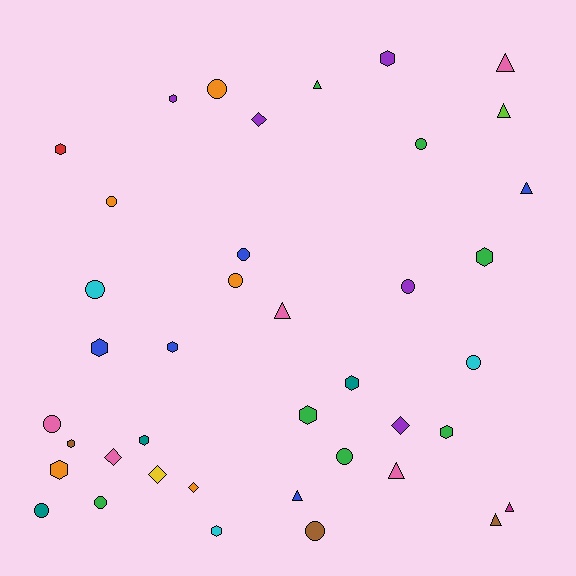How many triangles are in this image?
There are 9 triangles.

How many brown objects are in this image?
There are 3 brown objects.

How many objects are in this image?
There are 40 objects.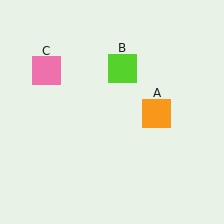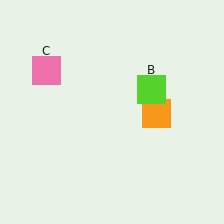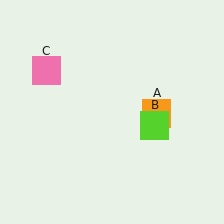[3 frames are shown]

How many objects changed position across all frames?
1 object changed position: lime square (object B).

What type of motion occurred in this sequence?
The lime square (object B) rotated clockwise around the center of the scene.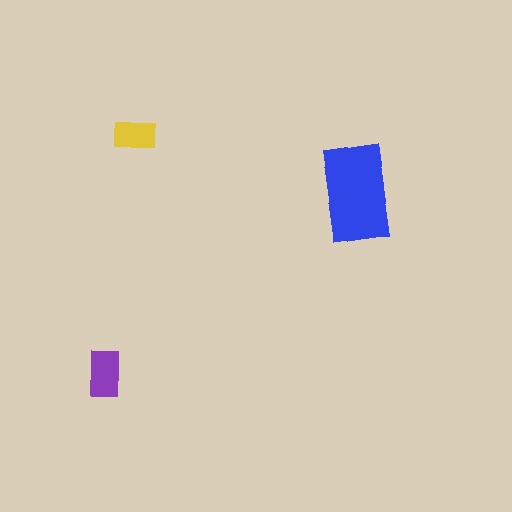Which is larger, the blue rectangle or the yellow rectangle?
The blue one.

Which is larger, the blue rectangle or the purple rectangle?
The blue one.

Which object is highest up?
The yellow rectangle is topmost.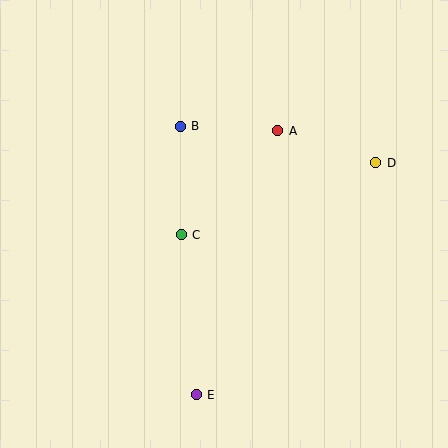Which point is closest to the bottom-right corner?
Point E is closest to the bottom-right corner.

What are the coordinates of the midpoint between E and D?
The midpoint between E and D is at (286, 279).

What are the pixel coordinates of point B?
Point B is at (180, 126).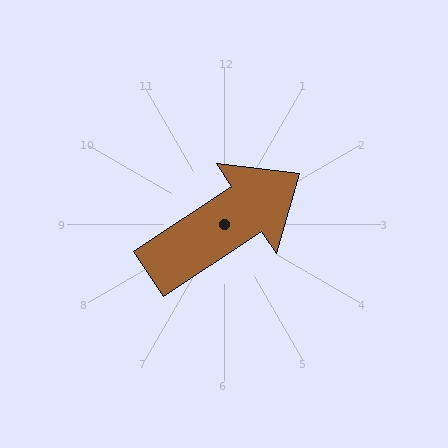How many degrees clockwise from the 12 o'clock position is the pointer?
Approximately 56 degrees.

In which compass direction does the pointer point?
Northeast.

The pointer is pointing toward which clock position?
Roughly 2 o'clock.